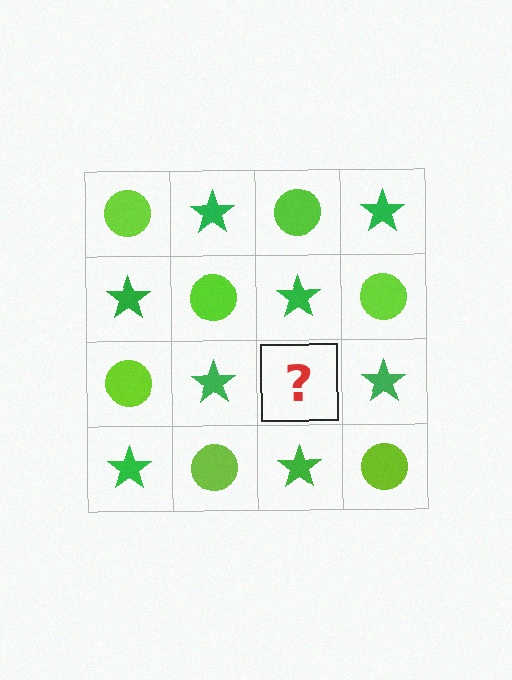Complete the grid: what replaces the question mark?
The question mark should be replaced with a lime circle.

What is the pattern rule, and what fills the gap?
The rule is that it alternates lime circle and green star in a checkerboard pattern. The gap should be filled with a lime circle.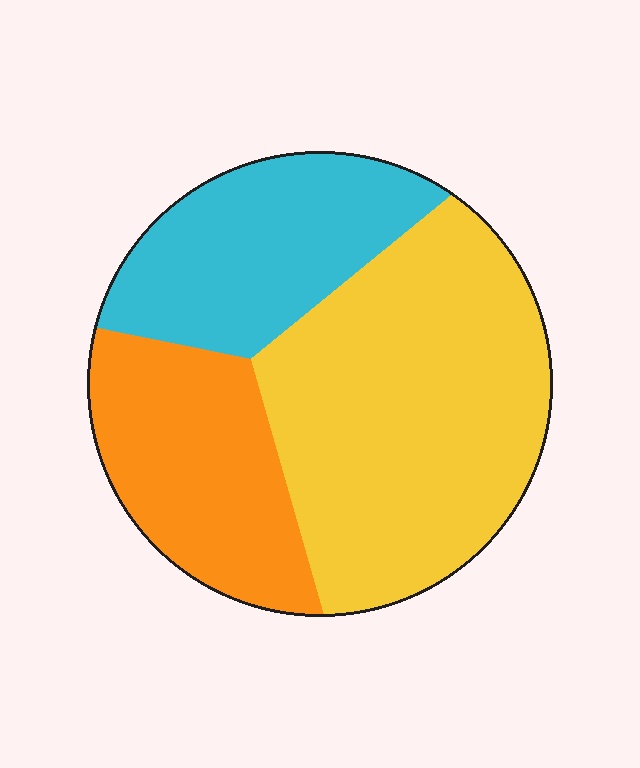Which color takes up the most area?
Yellow, at roughly 50%.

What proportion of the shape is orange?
Orange takes up about one quarter (1/4) of the shape.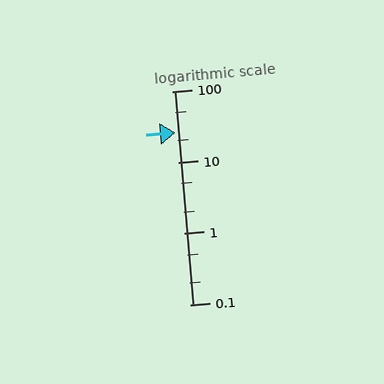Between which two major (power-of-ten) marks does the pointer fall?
The pointer is between 10 and 100.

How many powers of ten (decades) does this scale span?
The scale spans 3 decades, from 0.1 to 100.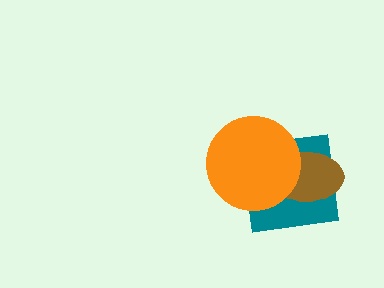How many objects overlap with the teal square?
2 objects overlap with the teal square.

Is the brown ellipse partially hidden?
Yes, it is partially covered by another shape.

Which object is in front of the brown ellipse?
The orange circle is in front of the brown ellipse.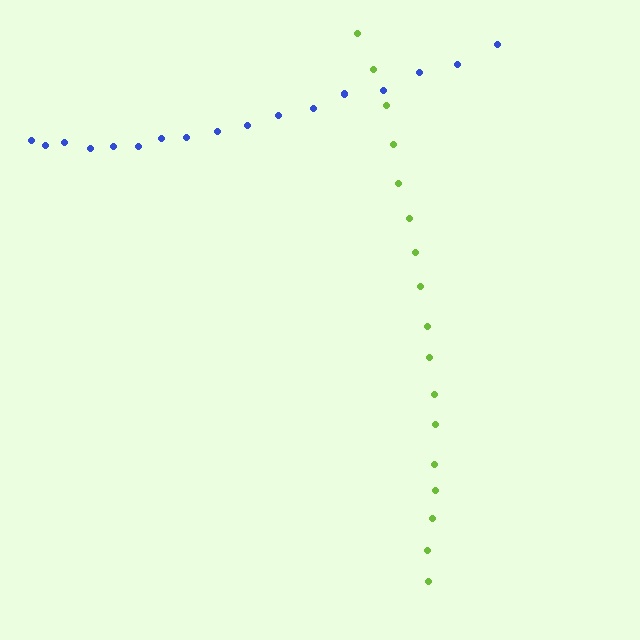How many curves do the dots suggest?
There are 2 distinct paths.